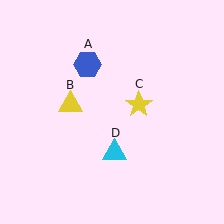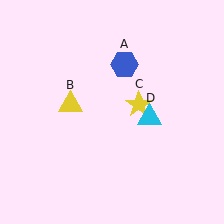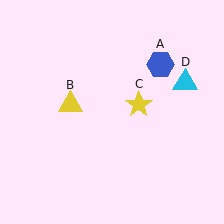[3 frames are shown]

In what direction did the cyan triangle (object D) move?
The cyan triangle (object D) moved up and to the right.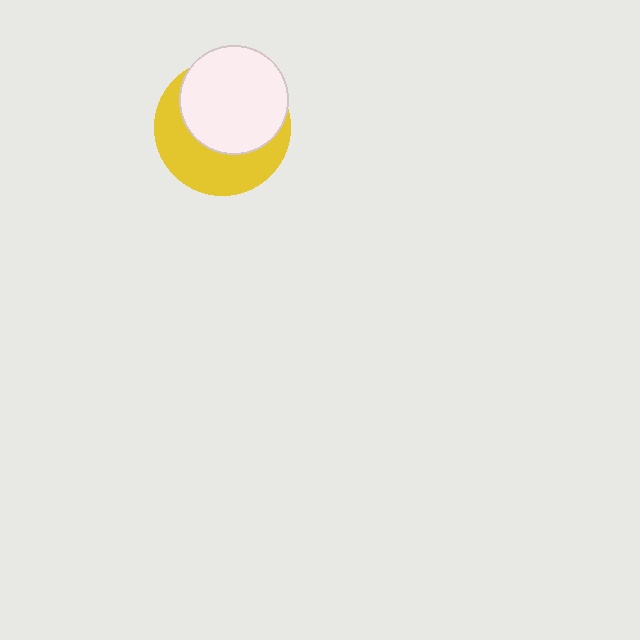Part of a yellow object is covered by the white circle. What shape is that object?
It is a circle.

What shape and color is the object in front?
The object in front is a white circle.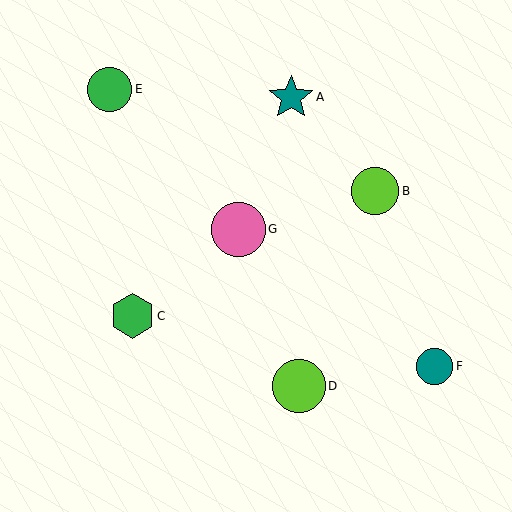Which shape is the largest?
The pink circle (labeled G) is the largest.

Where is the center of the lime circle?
The center of the lime circle is at (299, 386).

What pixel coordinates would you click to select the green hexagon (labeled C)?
Click at (132, 316) to select the green hexagon C.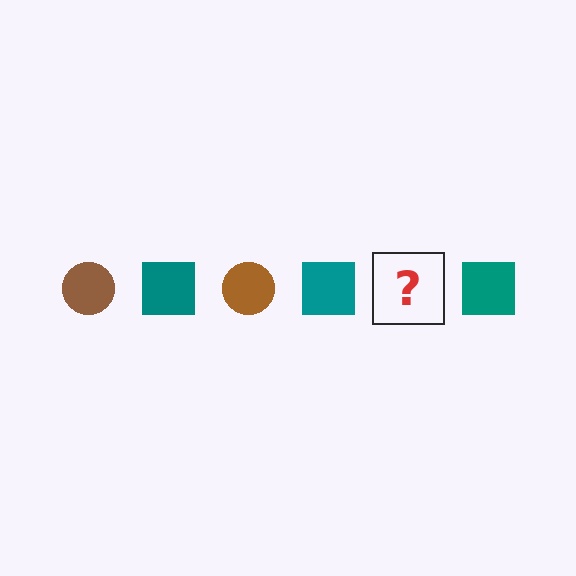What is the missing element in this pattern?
The missing element is a brown circle.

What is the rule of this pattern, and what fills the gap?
The rule is that the pattern alternates between brown circle and teal square. The gap should be filled with a brown circle.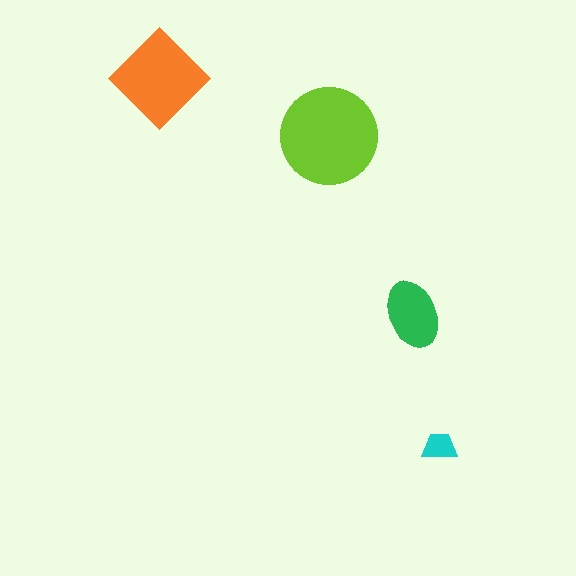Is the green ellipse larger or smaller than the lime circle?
Smaller.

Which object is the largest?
The lime circle.